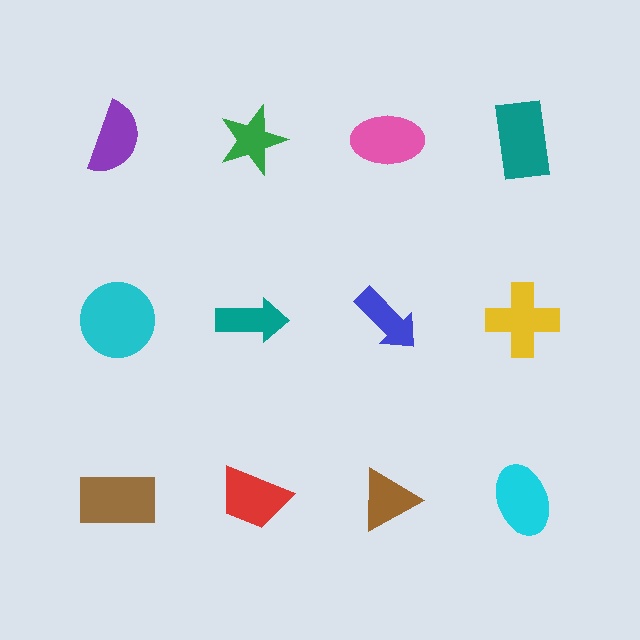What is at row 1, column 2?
A green star.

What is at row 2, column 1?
A cyan circle.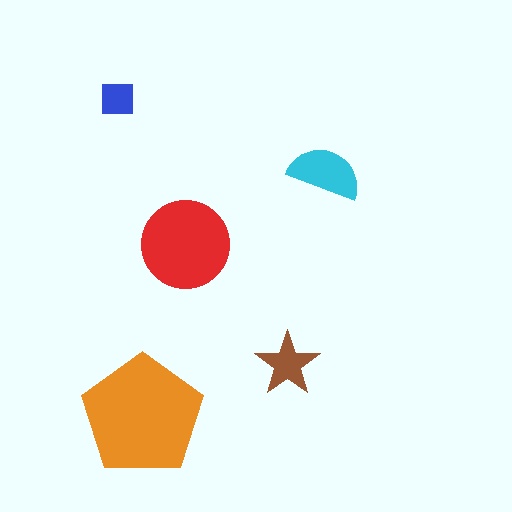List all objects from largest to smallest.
The orange pentagon, the red circle, the cyan semicircle, the brown star, the blue square.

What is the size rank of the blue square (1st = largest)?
5th.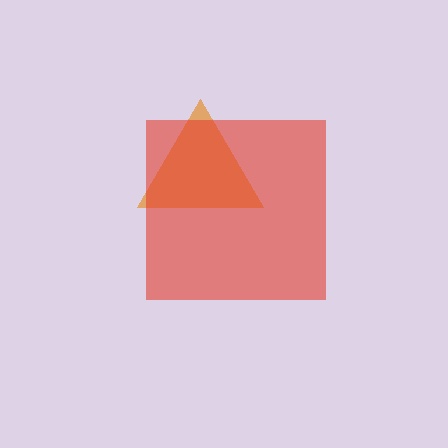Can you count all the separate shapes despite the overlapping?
Yes, there are 2 separate shapes.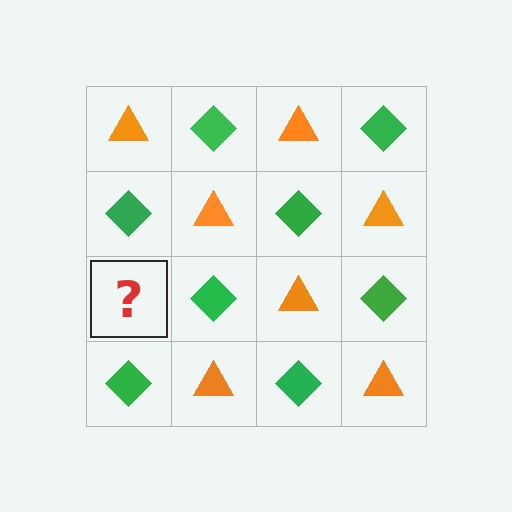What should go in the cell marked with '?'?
The missing cell should contain an orange triangle.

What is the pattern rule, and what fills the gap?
The rule is that it alternates orange triangle and green diamond in a checkerboard pattern. The gap should be filled with an orange triangle.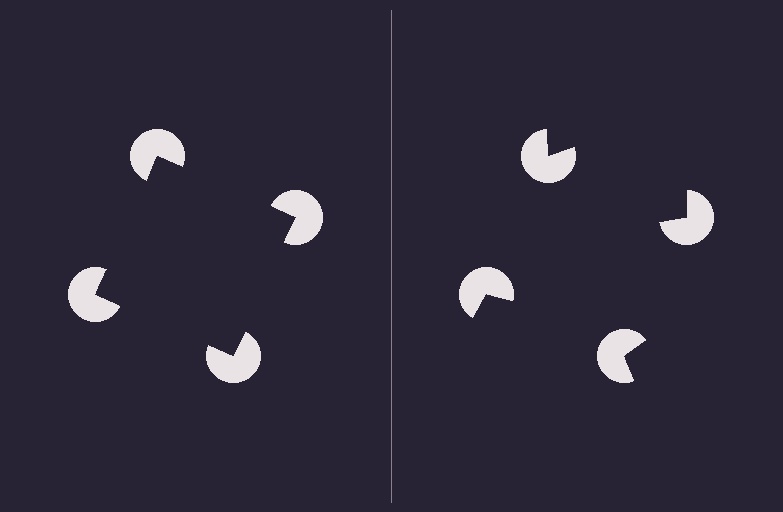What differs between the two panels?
The pac-man discs are positioned identically on both sides; only the wedge orientations differ. On the left they align to a square; on the right they are misaligned.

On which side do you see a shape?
An illusory square appears on the left side. On the right side the wedge cuts are rotated, so no coherent shape forms.